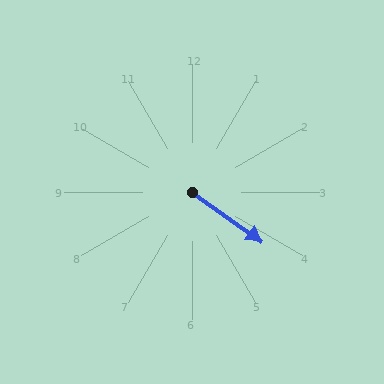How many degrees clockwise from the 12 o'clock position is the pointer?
Approximately 126 degrees.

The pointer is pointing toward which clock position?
Roughly 4 o'clock.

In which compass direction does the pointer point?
Southeast.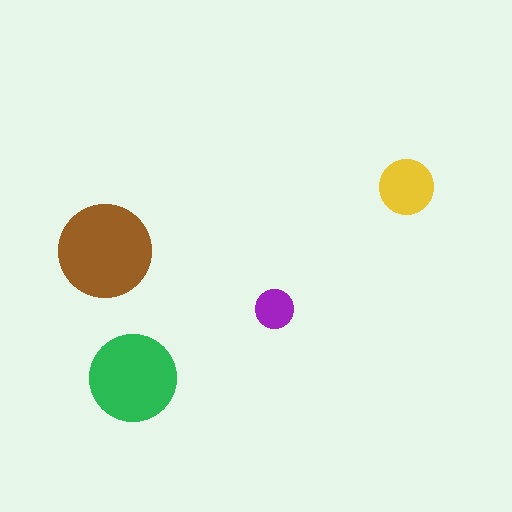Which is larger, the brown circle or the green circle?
The brown one.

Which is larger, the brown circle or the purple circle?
The brown one.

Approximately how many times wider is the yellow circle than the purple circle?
About 1.5 times wider.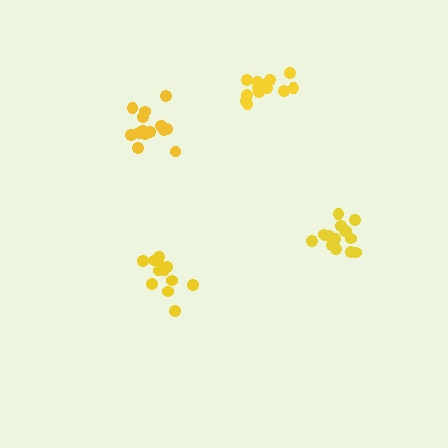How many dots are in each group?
Group 1: 15 dots, Group 2: 12 dots, Group 3: 16 dots, Group 4: 13 dots (56 total).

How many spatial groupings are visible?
There are 4 spatial groupings.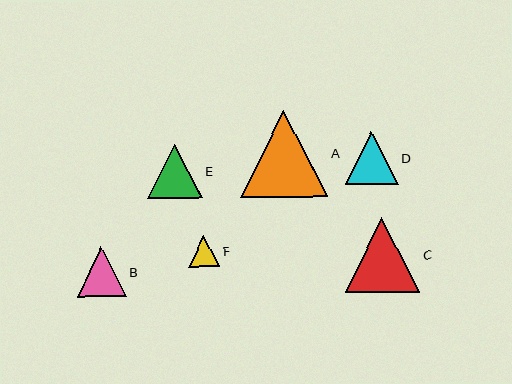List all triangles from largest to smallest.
From largest to smallest: A, C, E, D, B, F.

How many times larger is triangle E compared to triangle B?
Triangle E is approximately 1.1 times the size of triangle B.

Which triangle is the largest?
Triangle A is the largest with a size of approximately 87 pixels.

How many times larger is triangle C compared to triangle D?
Triangle C is approximately 1.4 times the size of triangle D.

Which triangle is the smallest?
Triangle F is the smallest with a size of approximately 31 pixels.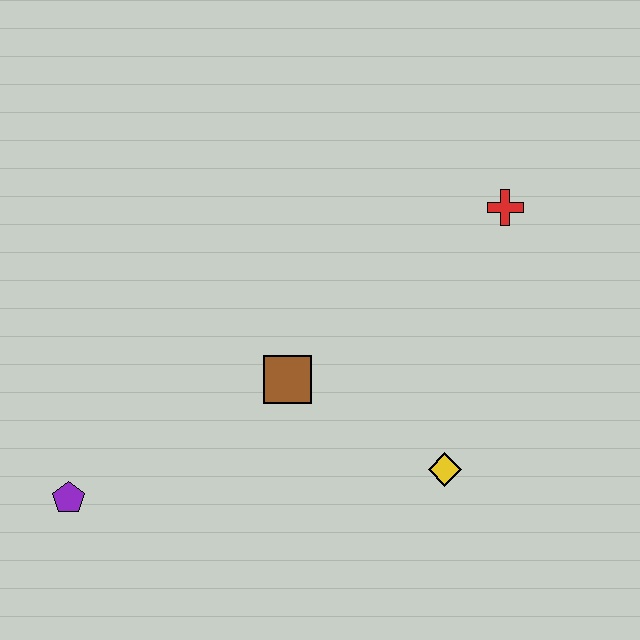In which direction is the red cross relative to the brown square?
The red cross is to the right of the brown square.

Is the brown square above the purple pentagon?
Yes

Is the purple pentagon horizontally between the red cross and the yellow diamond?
No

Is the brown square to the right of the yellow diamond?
No